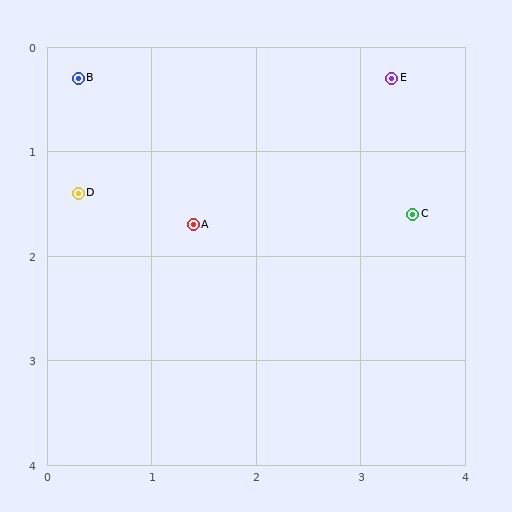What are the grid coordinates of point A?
Point A is at approximately (1.4, 1.7).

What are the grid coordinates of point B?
Point B is at approximately (0.3, 0.3).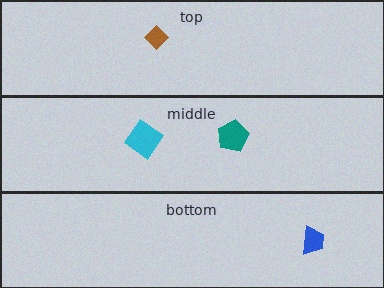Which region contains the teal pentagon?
The middle region.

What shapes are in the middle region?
The teal pentagon, the cyan diamond.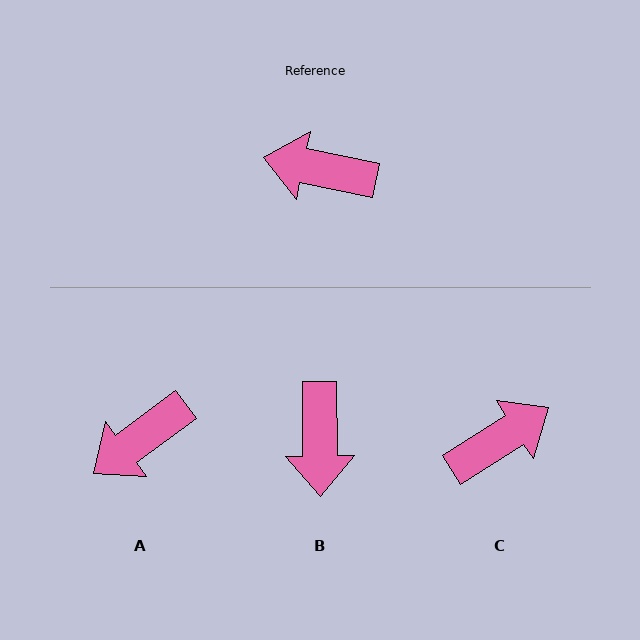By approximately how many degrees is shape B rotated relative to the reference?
Approximately 102 degrees counter-clockwise.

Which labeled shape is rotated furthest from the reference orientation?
C, about 136 degrees away.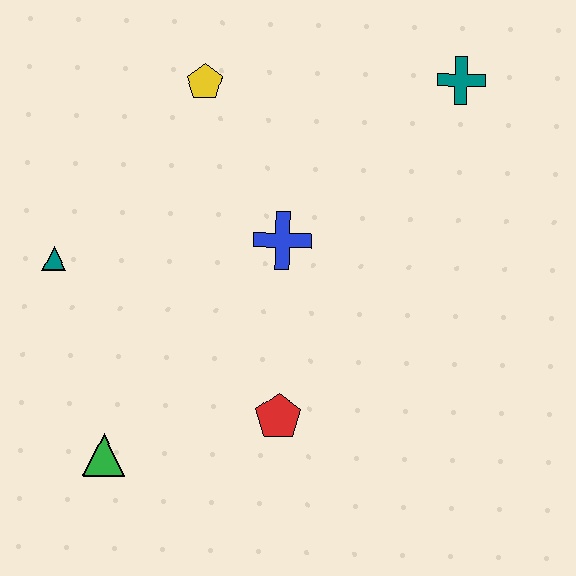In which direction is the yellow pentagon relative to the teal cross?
The yellow pentagon is to the left of the teal cross.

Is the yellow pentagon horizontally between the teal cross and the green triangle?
Yes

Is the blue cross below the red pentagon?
No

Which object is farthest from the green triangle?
The teal cross is farthest from the green triangle.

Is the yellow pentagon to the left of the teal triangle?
No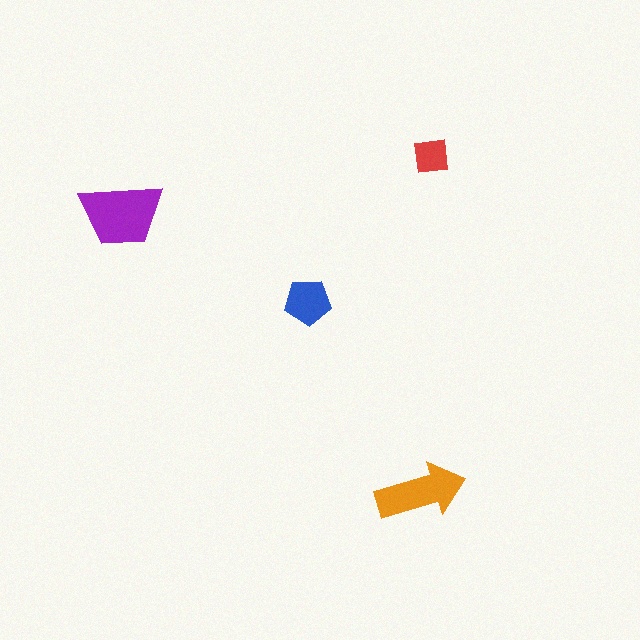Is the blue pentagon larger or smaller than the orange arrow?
Smaller.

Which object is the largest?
The purple trapezoid.